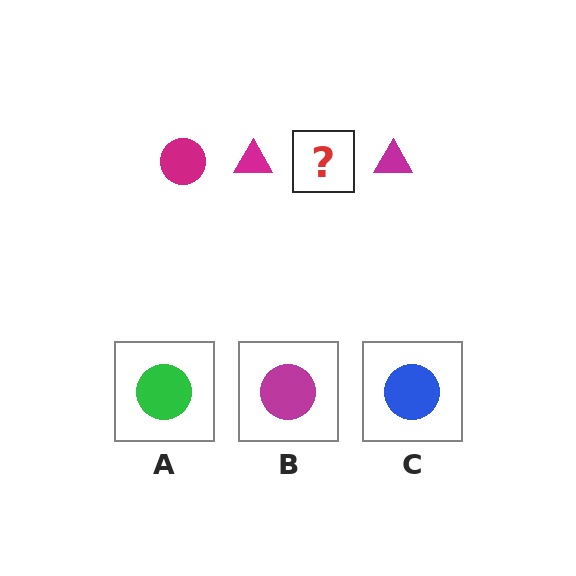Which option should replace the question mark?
Option B.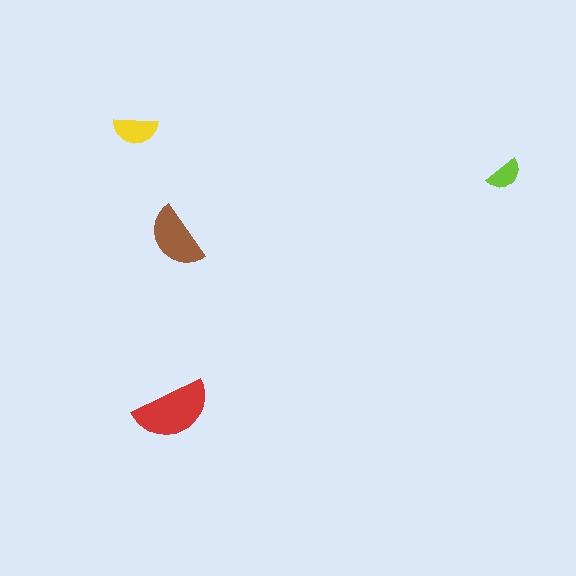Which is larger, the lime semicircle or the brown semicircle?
The brown one.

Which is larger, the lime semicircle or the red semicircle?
The red one.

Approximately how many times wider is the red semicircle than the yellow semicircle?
About 1.5 times wider.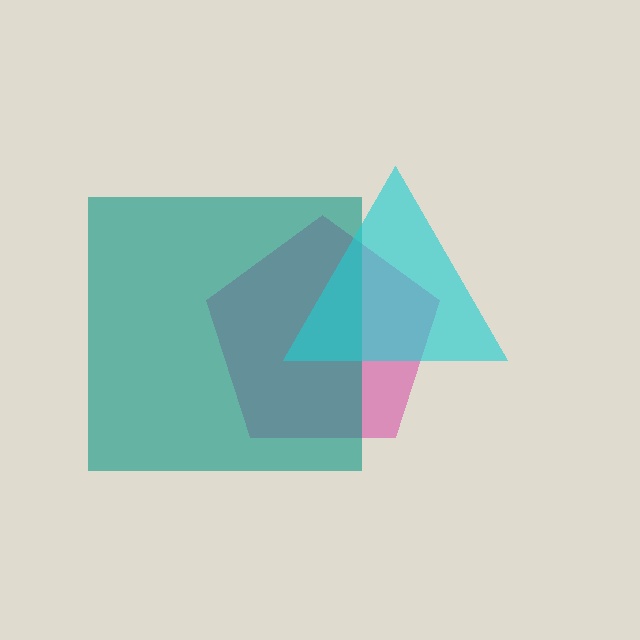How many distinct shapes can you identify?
There are 3 distinct shapes: a pink pentagon, a teal square, a cyan triangle.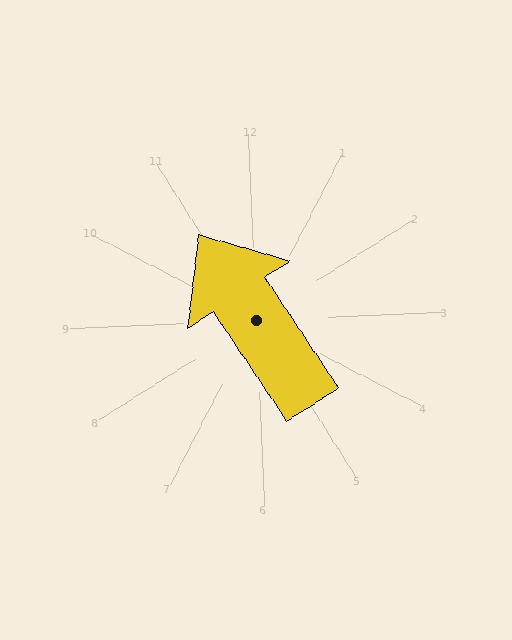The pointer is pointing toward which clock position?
Roughly 11 o'clock.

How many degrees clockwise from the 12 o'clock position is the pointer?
Approximately 329 degrees.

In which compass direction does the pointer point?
Northwest.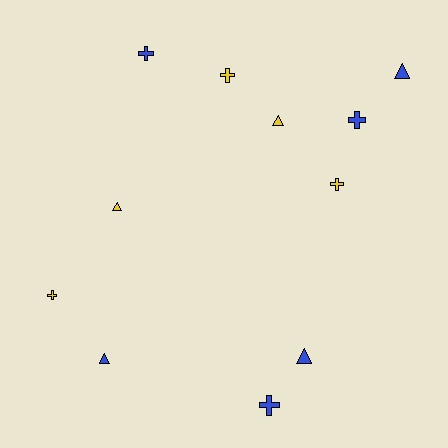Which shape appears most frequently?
Cross, with 6 objects.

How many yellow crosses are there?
There are 3 yellow crosses.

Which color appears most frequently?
Blue, with 6 objects.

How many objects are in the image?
There are 11 objects.